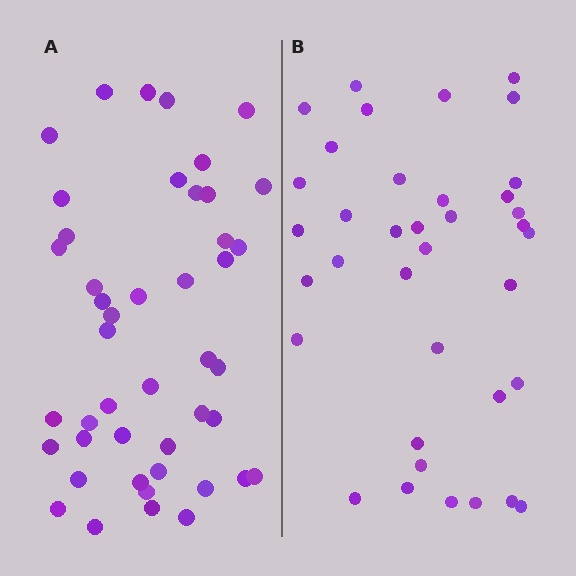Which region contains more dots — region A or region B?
Region A (the left region) has more dots.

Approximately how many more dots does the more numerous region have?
Region A has roughly 8 or so more dots than region B.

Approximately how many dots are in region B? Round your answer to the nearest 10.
About 40 dots. (The exact count is 37, which rounds to 40.)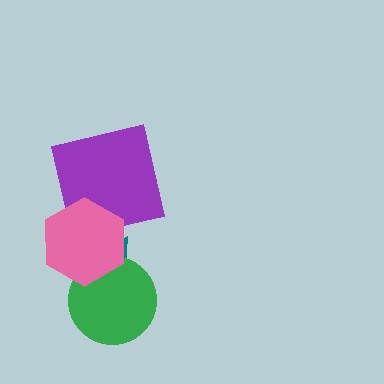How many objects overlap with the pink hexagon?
3 objects overlap with the pink hexagon.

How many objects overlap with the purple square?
1 object overlaps with the purple square.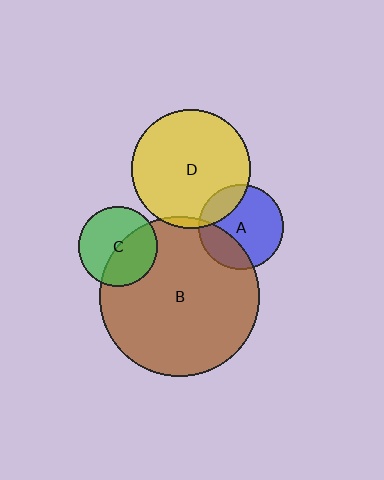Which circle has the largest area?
Circle B (brown).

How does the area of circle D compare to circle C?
Approximately 2.2 times.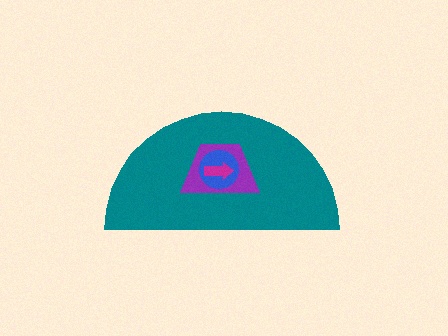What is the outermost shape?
The teal semicircle.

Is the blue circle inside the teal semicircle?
Yes.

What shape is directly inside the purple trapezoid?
The blue circle.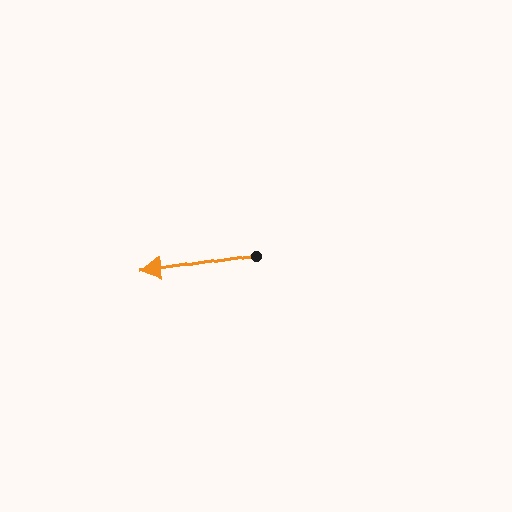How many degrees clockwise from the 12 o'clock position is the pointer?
Approximately 261 degrees.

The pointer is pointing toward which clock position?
Roughly 9 o'clock.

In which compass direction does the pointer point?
West.